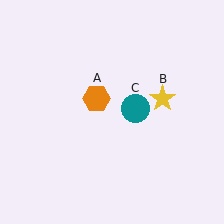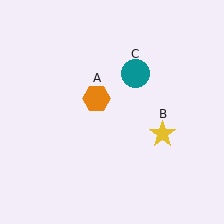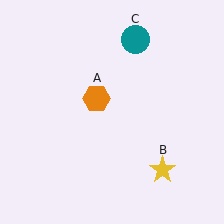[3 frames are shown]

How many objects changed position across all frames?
2 objects changed position: yellow star (object B), teal circle (object C).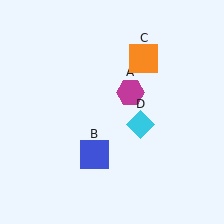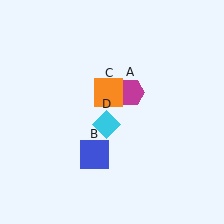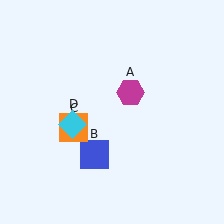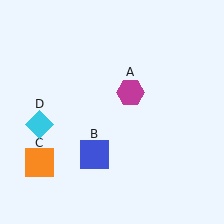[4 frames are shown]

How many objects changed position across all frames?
2 objects changed position: orange square (object C), cyan diamond (object D).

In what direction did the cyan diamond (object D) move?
The cyan diamond (object D) moved left.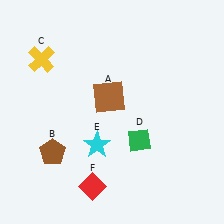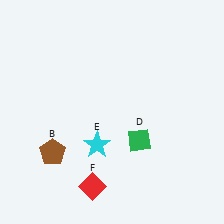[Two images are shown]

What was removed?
The brown square (A), the yellow cross (C) were removed in Image 2.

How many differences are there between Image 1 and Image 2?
There are 2 differences between the two images.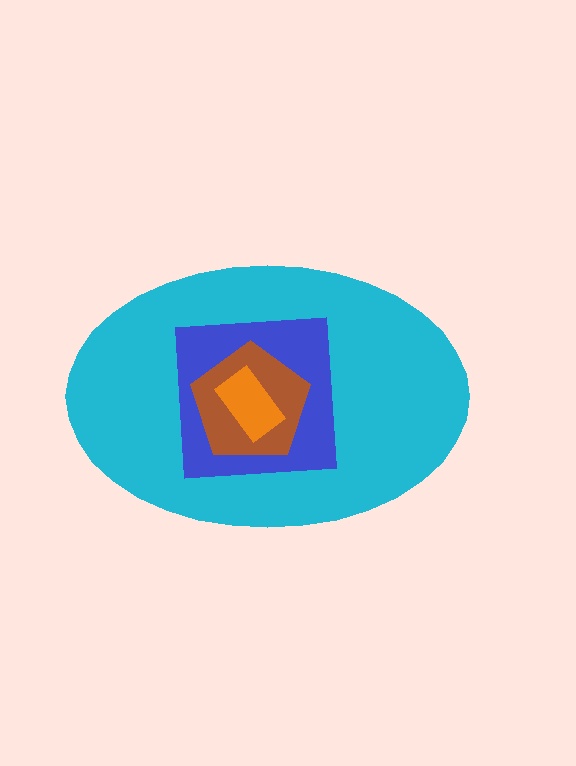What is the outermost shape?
The cyan ellipse.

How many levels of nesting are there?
4.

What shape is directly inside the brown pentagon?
The orange rectangle.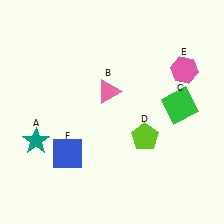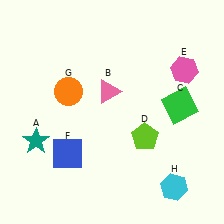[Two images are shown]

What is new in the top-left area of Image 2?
An orange circle (G) was added in the top-left area of Image 2.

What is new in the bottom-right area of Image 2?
A cyan hexagon (H) was added in the bottom-right area of Image 2.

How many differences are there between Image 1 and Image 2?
There are 2 differences between the two images.